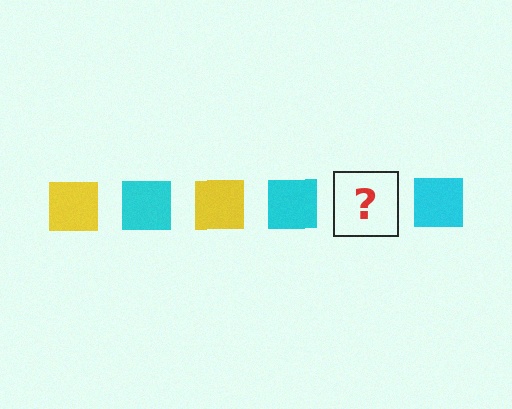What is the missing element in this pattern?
The missing element is a yellow square.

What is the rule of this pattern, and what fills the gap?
The rule is that the pattern cycles through yellow, cyan squares. The gap should be filled with a yellow square.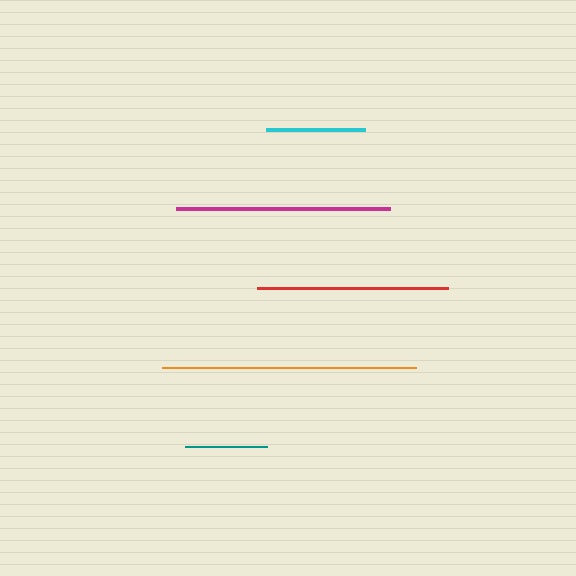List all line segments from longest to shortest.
From longest to shortest: orange, magenta, red, cyan, teal.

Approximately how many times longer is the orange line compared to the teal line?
The orange line is approximately 3.1 times the length of the teal line.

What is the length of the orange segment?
The orange segment is approximately 254 pixels long.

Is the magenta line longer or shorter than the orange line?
The orange line is longer than the magenta line.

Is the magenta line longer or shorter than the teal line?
The magenta line is longer than the teal line.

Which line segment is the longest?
The orange line is the longest at approximately 254 pixels.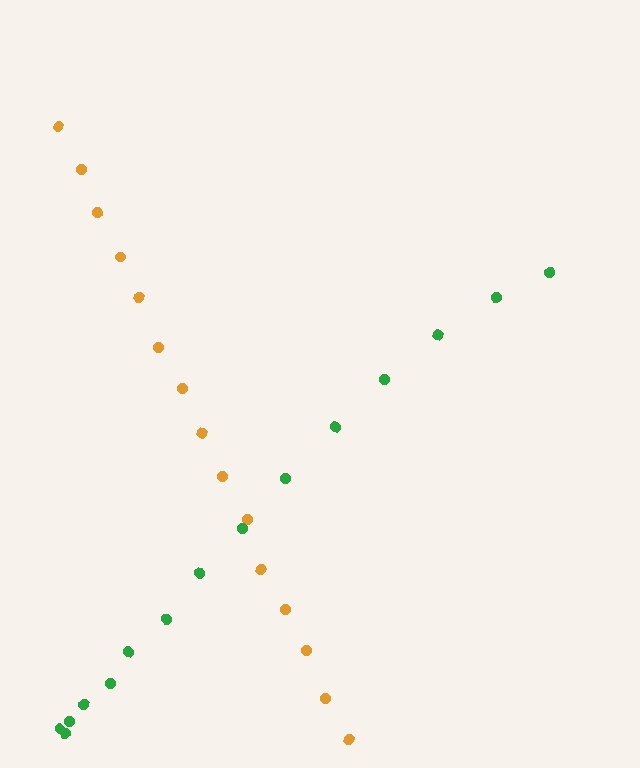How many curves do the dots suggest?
There are 2 distinct paths.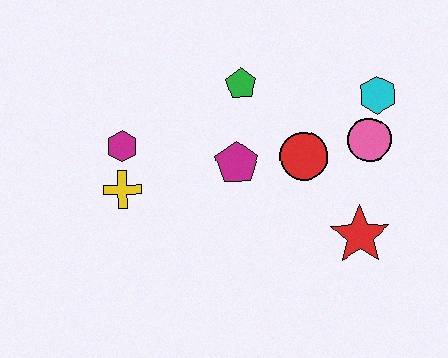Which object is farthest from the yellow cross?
The cyan hexagon is farthest from the yellow cross.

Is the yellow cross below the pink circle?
Yes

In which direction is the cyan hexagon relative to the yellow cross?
The cyan hexagon is to the right of the yellow cross.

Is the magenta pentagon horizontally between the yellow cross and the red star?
Yes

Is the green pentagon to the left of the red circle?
Yes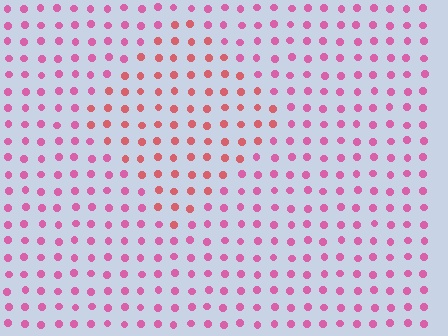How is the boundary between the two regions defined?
The boundary is defined purely by a slight shift in hue (about 30 degrees). Spacing, size, and orientation are identical on both sides.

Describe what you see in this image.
The image is filled with small pink elements in a uniform arrangement. A diamond-shaped region is visible where the elements are tinted to a slightly different hue, forming a subtle color boundary.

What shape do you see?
I see a diamond.